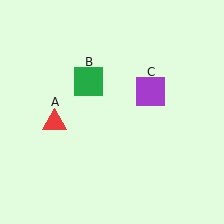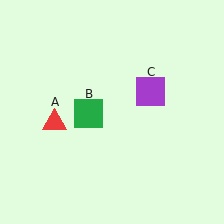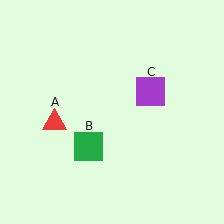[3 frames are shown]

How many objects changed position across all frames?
1 object changed position: green square (object B).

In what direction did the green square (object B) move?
The green square (object B) moved down.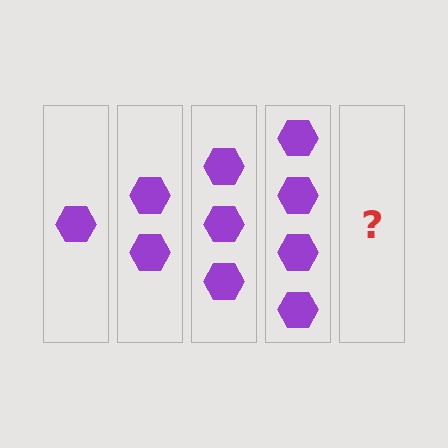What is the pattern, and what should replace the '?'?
The pattern is that each step adds one more hexagon. The '?' should be 5 hexagons.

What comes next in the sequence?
The next element should be 5 hexagons.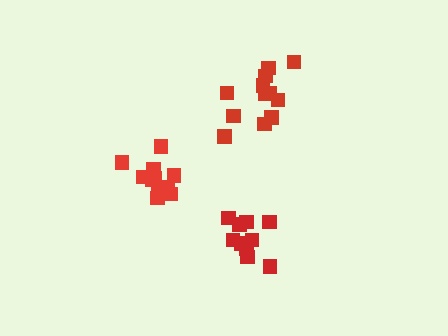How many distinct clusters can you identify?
There are 3 distinct clusters.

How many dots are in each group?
Group 1: 10 dots, Group 2: 12 dots, Group 3: 11 dots (33 total).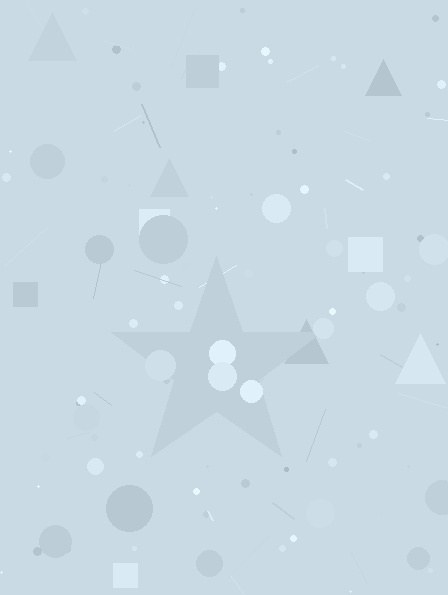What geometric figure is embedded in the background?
A star is embedded in the background.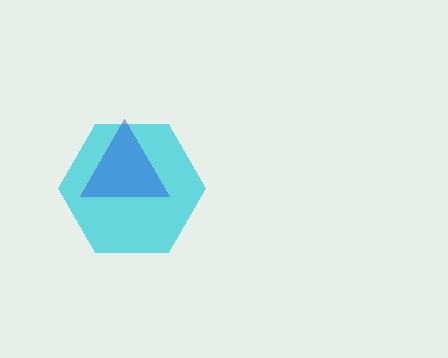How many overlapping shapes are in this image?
There are 2 overlapping shapes in the image.